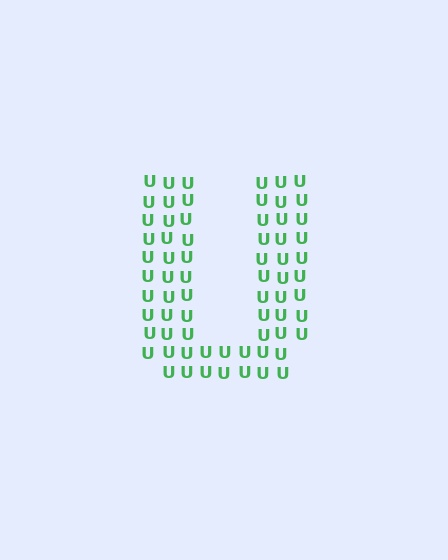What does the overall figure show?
The overall figure shows the letter U.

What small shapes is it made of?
It is made of small letter U's.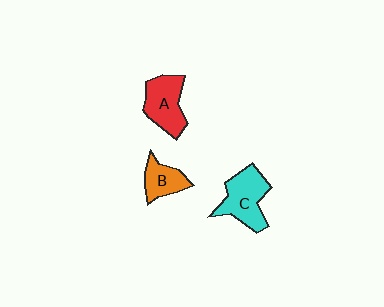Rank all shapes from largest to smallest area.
From largest to smallest: C (cyan), A (red), B (orange).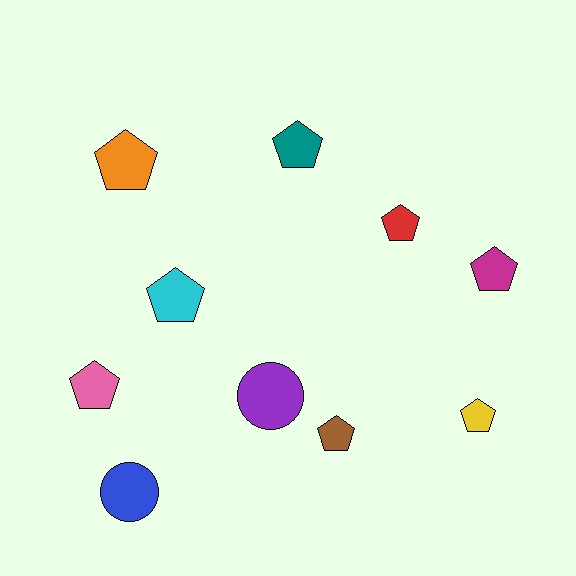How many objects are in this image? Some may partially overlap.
There are 10 objects.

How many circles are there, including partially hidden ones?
There are 2 circles.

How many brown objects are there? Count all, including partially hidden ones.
There is 1 brown object.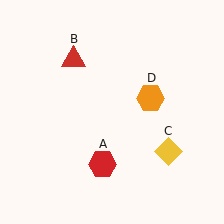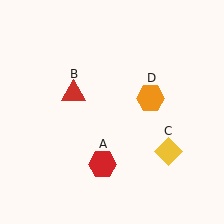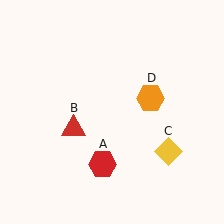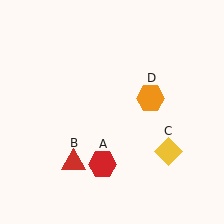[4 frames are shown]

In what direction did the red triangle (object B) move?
The red triangle (object B) moved down.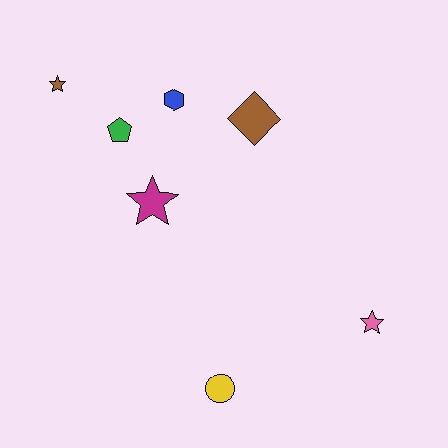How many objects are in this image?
There are 7 objects.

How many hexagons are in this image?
There is 1 hexagon.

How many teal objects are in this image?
There are no teal objects.